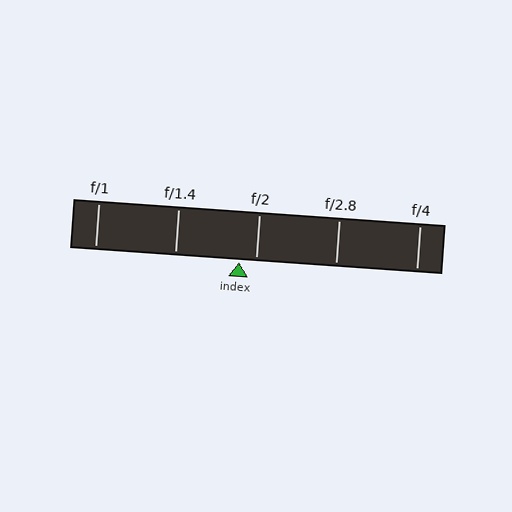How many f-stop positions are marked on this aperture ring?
There are 5 f-stop positions marked.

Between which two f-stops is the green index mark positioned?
The index mark is between f/1.4 and f/2.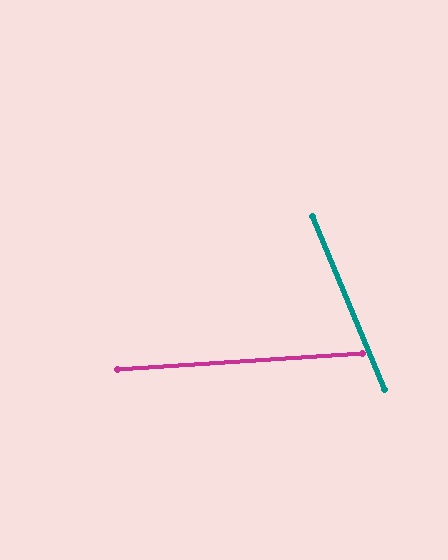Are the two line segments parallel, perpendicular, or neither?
Neither parallel nor perpendicular — they differ by about 71°.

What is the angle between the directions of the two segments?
Approximately 71 degrees.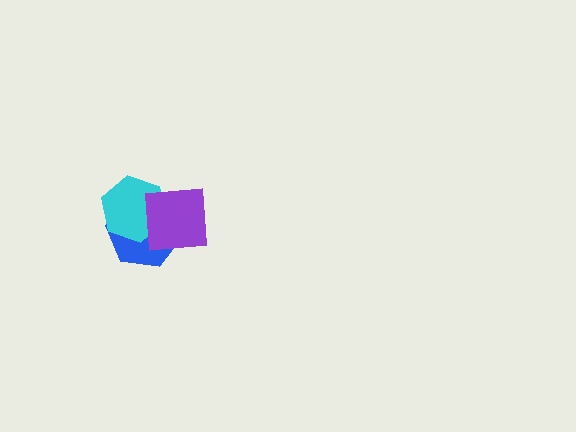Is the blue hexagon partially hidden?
Yes, it is partially covered by another shape.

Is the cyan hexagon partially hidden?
Yes, it is partially covered by another shape.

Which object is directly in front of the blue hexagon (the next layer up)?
The cyan hexagon is directly in front of the blue hexagon.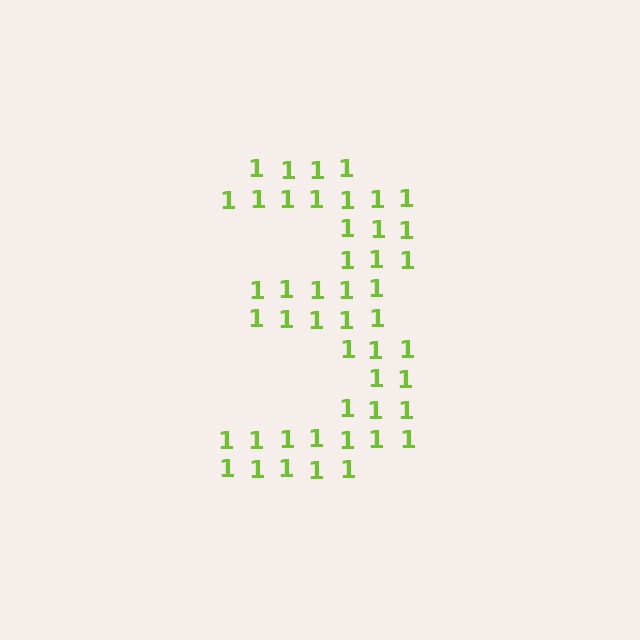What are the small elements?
The small elements are digit 1's.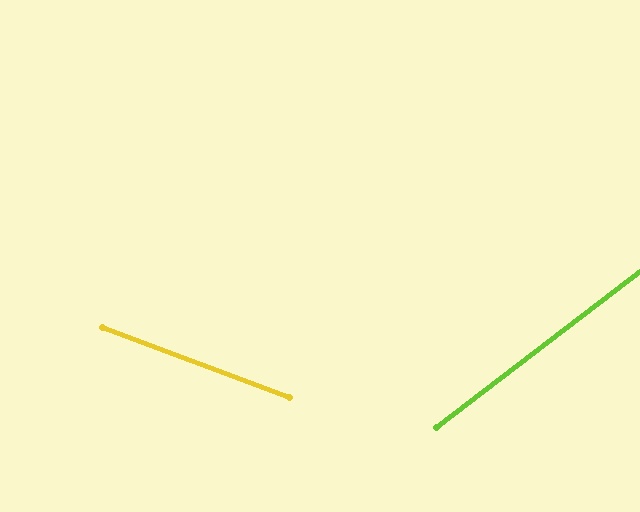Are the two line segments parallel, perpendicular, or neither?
Neither parallel nor perpendicular — they differ by about 58°.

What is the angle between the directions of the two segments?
Approximately 58 degrees.